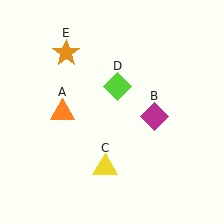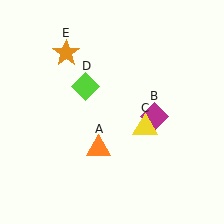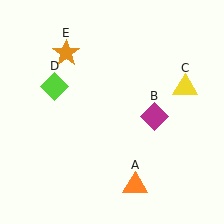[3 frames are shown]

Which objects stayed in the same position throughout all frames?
Magenta diamond (object B) and orange star (object E) remained stationary.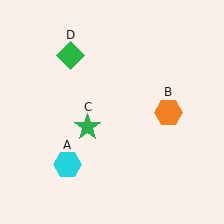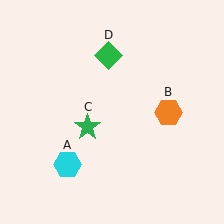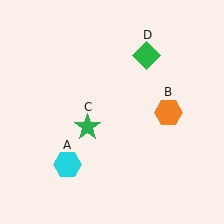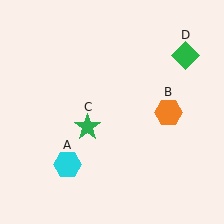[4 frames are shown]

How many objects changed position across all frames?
1 object changed position: green diamond (object D).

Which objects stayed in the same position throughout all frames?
Cyan hexagon (object A) and orange hexagon (object B) and green star (object C) remained stationary.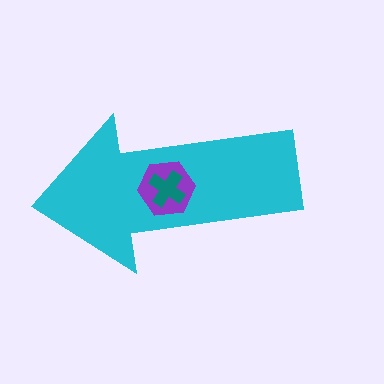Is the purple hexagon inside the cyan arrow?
Yes.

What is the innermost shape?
The teal cross.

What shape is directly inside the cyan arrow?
The purple hexagon.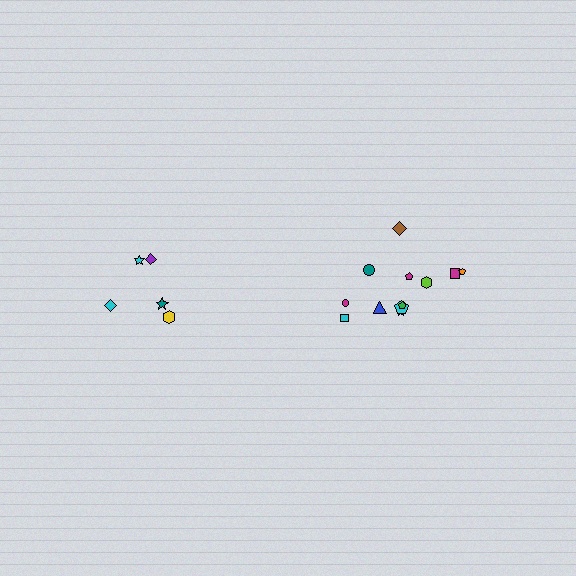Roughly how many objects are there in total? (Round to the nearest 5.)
Roughly 15 objects in total.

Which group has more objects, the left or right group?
The right group.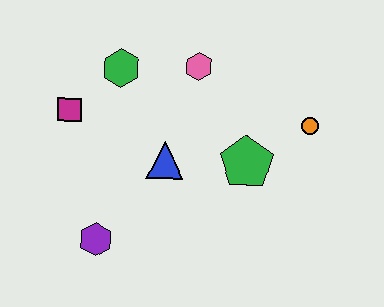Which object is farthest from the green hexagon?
The orange circle is farthest from the green hexagon.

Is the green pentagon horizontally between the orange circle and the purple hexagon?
Yes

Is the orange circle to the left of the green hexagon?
No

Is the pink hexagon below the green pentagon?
No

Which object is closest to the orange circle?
The green pentagon is closest to the orange circle.